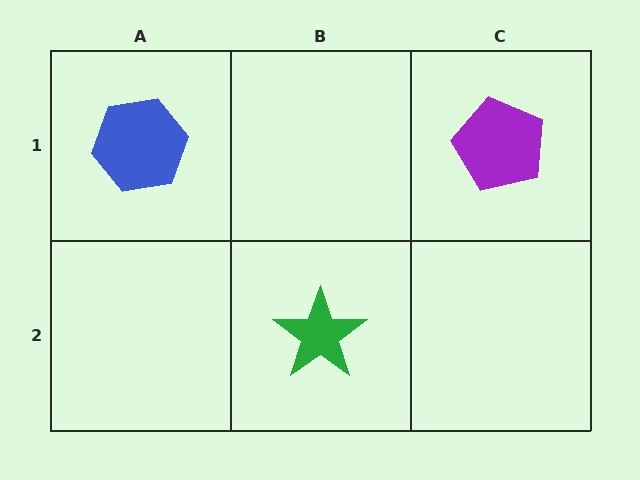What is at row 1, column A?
A blue hexagon.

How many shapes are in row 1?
2 shapes.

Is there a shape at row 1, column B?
No, that cell is empty.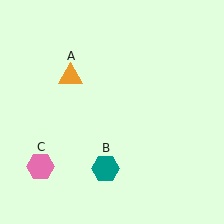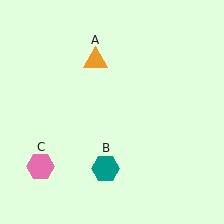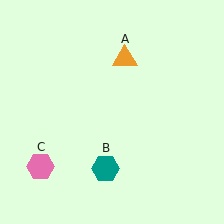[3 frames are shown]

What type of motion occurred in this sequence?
The orange triangle (object A) rotated clockwise around the center of the scene.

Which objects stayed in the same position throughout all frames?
Teal hexagon (object B) and pink hexagon (object C) remained stationary.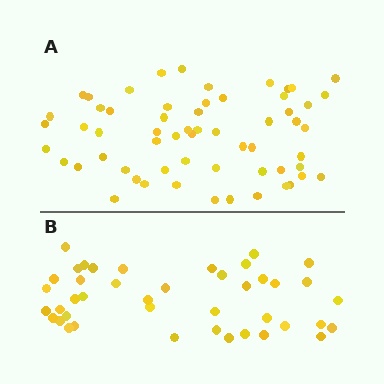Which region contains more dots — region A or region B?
Region A (the top region) has more dots.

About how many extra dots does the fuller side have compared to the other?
Region A has approximately 20 more dots than region B.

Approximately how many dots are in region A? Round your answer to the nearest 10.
About 60 dots.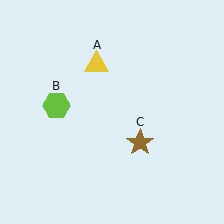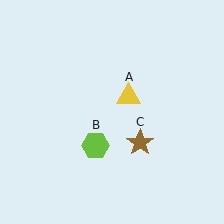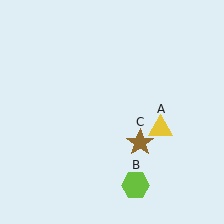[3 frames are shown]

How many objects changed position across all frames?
2 objects changed position: yellow triangle (object A), lime hexagon (object B).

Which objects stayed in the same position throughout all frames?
Brown star (object C) remained stationary.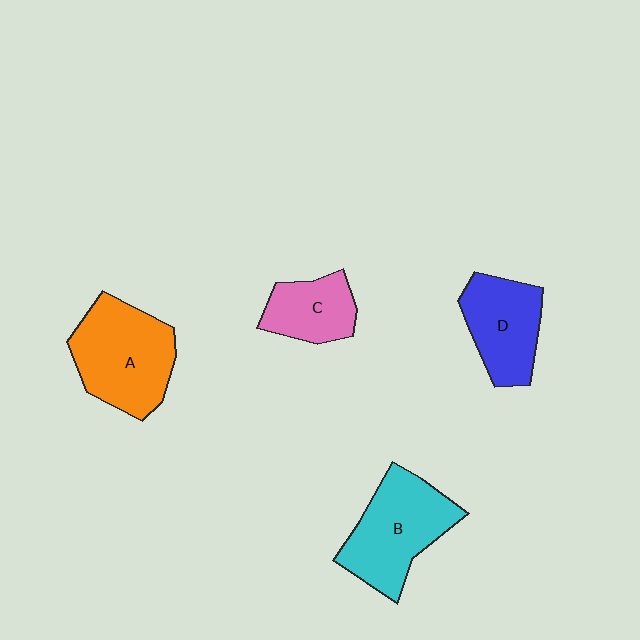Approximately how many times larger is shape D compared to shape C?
Approximately 1.3 times.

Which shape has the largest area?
Shape A (orange).